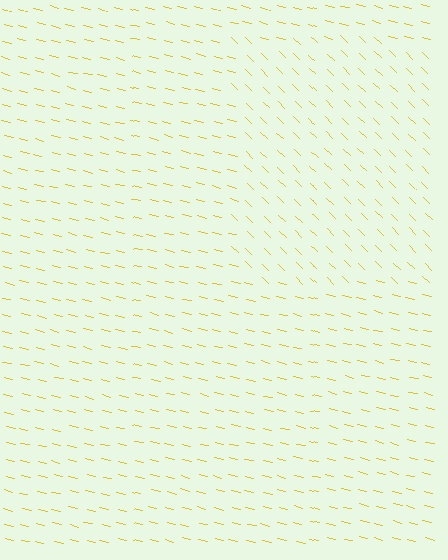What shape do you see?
I see a rectangle.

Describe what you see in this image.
The image is filled with small yellow line segments. A rectangle region in the image has lines oriented differently from the surrounding lines, creating a visible texture boundary.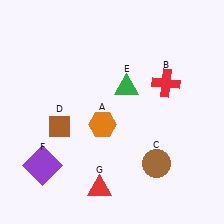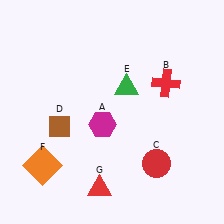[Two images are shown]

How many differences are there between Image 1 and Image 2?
There are 3 differences between the two images.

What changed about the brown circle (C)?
In Image 1, C is brown. In Image 2, it changed to red.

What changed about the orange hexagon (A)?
In Image 1, A is orange. In Image 2, it changed to magenta.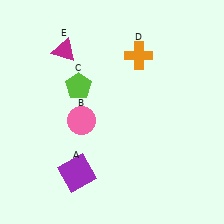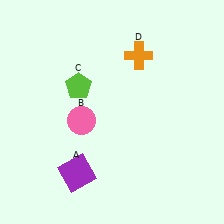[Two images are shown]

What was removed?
The magenta triangle (E) was removed in Image 2.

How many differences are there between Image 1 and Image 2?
There is 1 difference between the two images.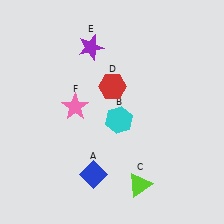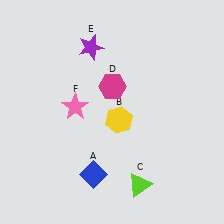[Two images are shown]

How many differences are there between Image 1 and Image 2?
There are 2 differences between the two images.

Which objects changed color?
B changed from cyan to yellow. D changed from red to magenta.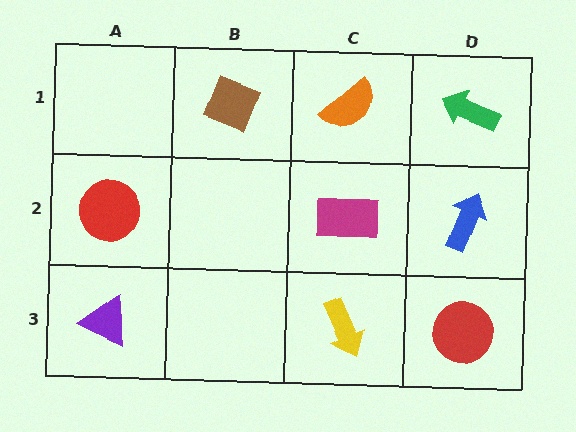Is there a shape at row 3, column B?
No, that cell is empty.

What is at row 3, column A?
A purple triangle.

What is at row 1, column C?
An orange semicircle.